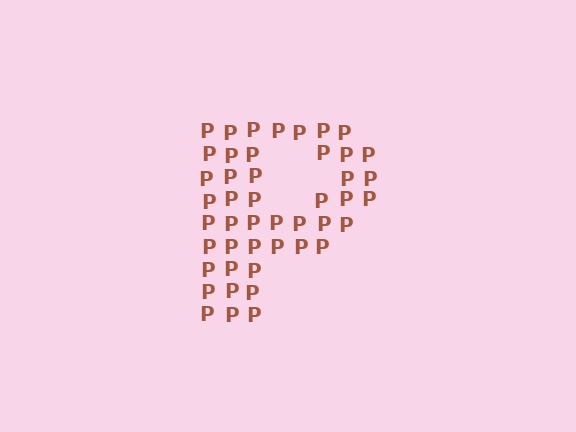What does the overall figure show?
The overall figure shows the letter P.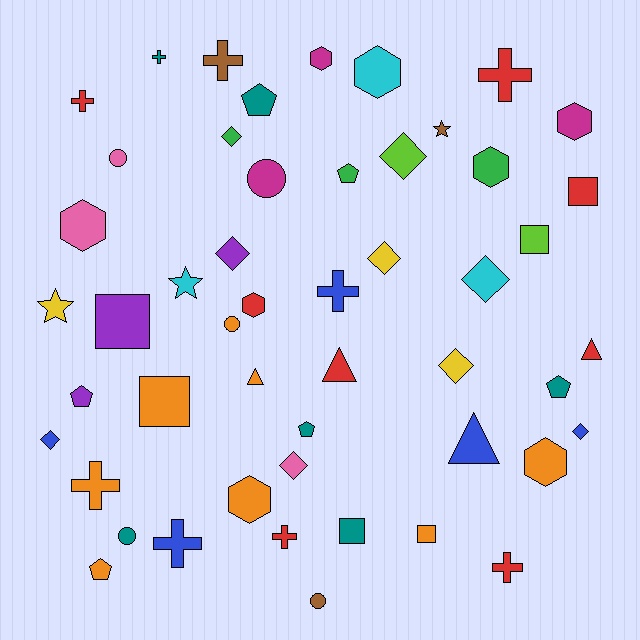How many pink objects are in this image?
There are 3 pink objects.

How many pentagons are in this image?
There are 6 pentagons.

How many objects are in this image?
There are 50 objects.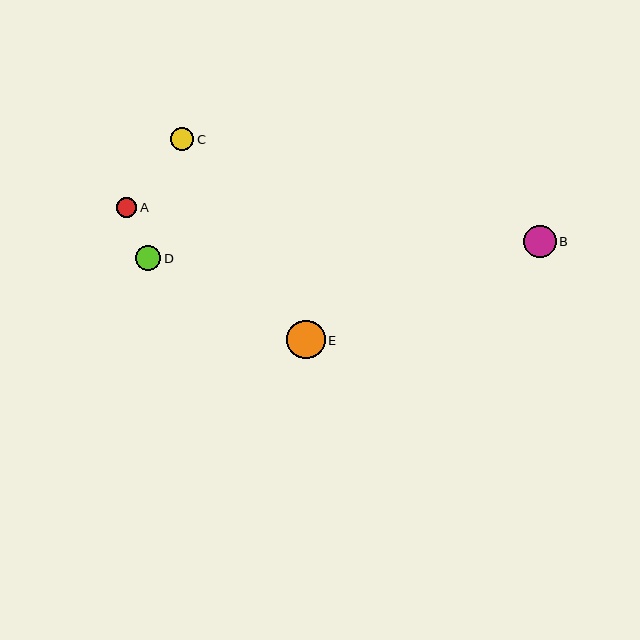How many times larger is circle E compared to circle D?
Circle E is approximately 1.6 times the size of circle D.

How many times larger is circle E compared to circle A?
Circle E is approximately 1.9 times the size of circle A.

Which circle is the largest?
Circle E is the largest with a size of approximately 38 pixels.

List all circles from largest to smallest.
From largest to smallest: E, B, D, C, A.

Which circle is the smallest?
Circle A is the smallest with a size of approximately 21 pixels.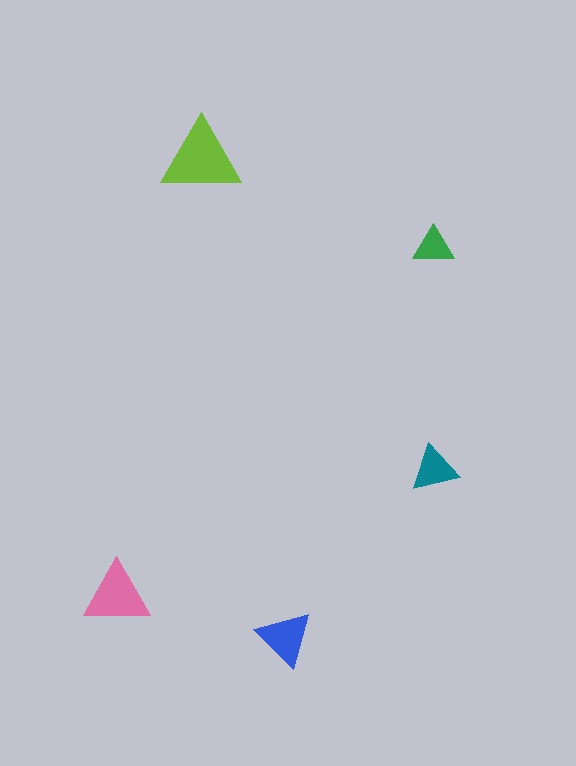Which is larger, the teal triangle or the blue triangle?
The blue one.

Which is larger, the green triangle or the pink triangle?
The pink one.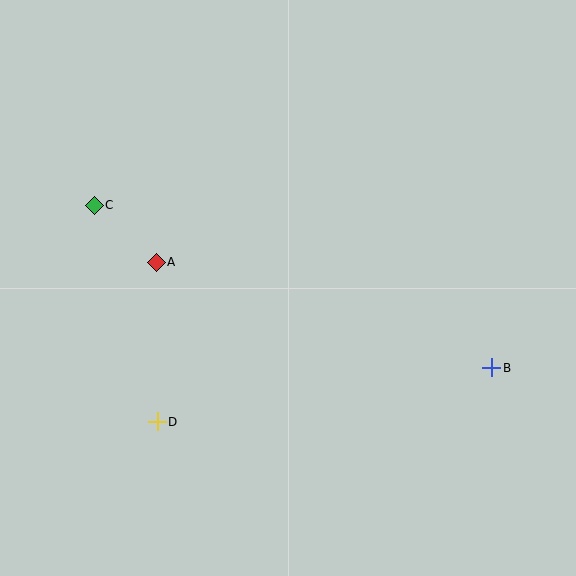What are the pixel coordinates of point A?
Point A is at (156, 263).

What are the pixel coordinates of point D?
Point D is at (157, 422).